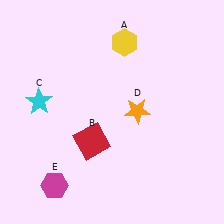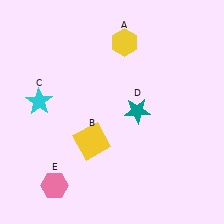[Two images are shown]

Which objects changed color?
B changed from red to yellow. D changed from orange to teal. E changed from magenta to pink.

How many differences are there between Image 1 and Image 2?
There are 3 differences between the two images.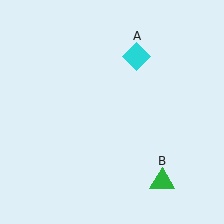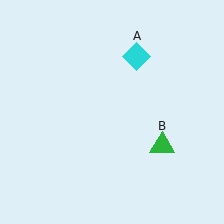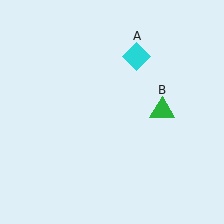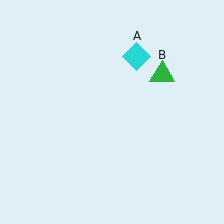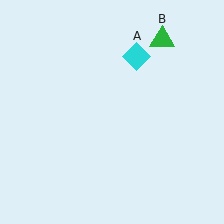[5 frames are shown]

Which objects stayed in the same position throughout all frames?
Cyan diamond (object A) remained stationary.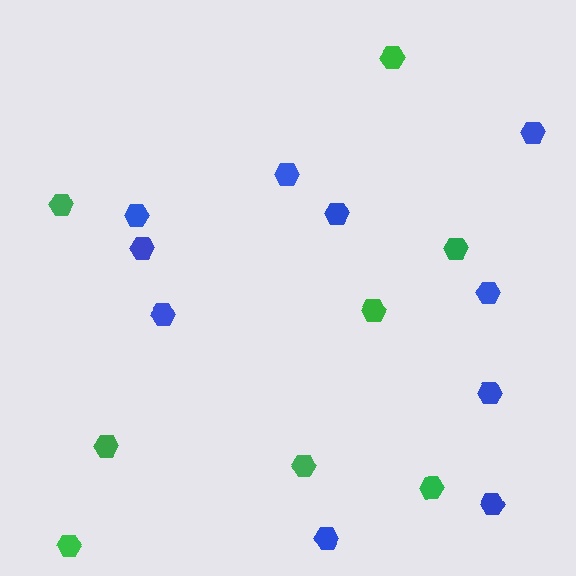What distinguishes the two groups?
There are 2 groups: one group of blue hexagons (10) and one group of green hexagons (8).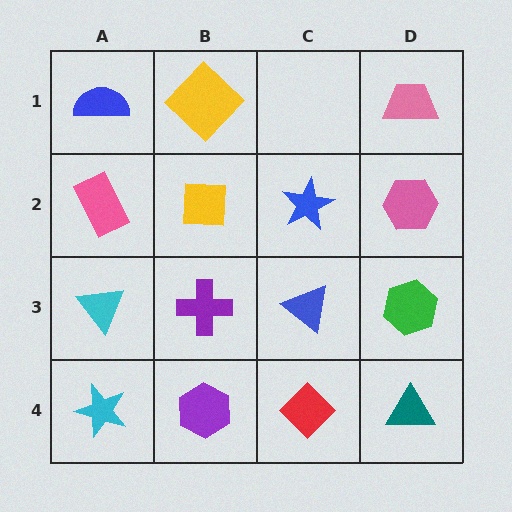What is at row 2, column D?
A pink hexagon.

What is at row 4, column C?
A red diamond.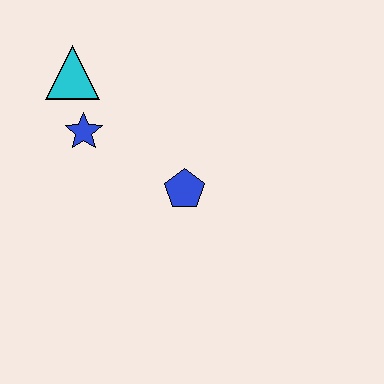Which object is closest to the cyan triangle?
The blue star is closest to the cyan triangle.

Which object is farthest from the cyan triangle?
The blue pentagon is farthest from the cyan triangle.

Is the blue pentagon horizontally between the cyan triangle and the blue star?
No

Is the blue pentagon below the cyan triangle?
Yes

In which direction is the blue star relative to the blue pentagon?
The blue star is to the left of the blue pentagon.